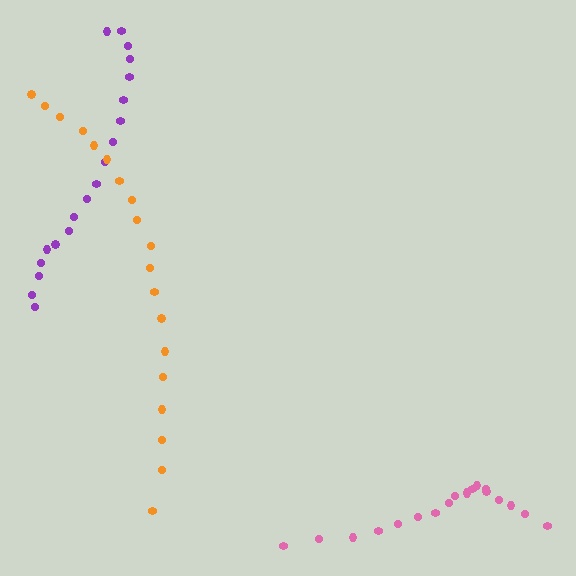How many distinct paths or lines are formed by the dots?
There are 3 distinct paths.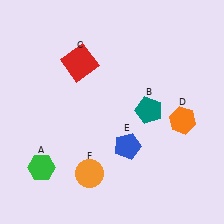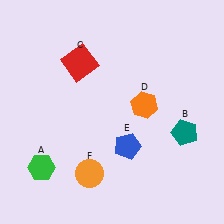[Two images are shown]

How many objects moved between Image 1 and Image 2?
2 objects moved between the two images.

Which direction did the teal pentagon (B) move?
The teal pentagon (B) moved right.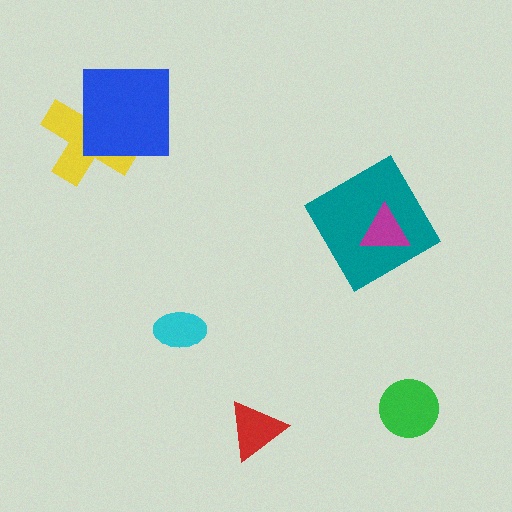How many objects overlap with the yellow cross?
1 object overlaps with the yellow cross.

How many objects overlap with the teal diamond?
1 object overlaps with the teal diamond.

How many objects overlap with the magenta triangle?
1 object overlaps with the magenta triangle.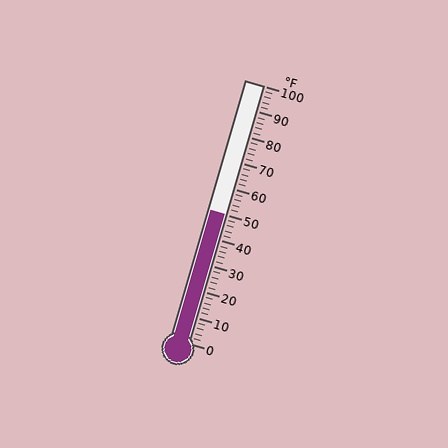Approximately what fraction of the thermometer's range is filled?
The thermometer is filled to approximately 50% of its range.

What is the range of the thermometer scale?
The thermometer scale ranges from 0°F to 100°F.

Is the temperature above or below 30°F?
The temperature is above 30°F.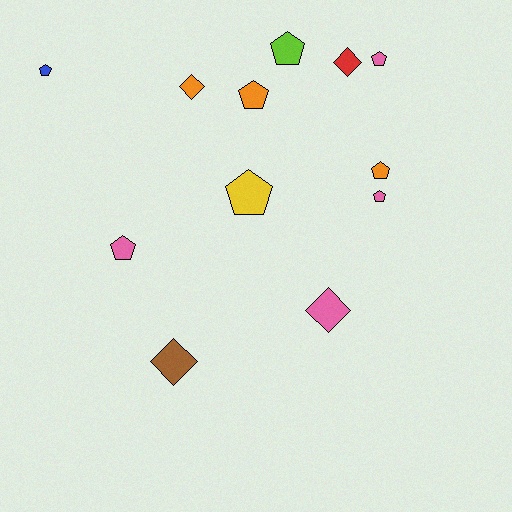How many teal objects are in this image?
There are no teal objects.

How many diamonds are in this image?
There are 4 diamonds.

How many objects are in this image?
There are 12 objects.